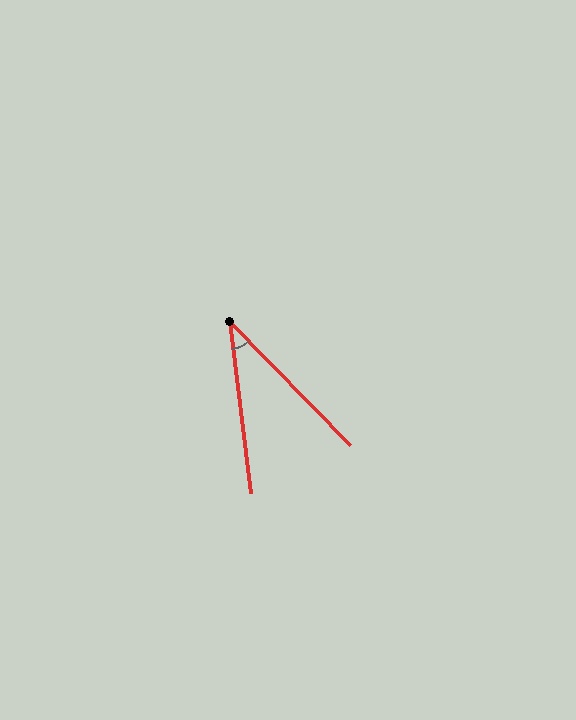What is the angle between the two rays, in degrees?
Approximately 37 degrees.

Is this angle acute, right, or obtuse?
It is acute.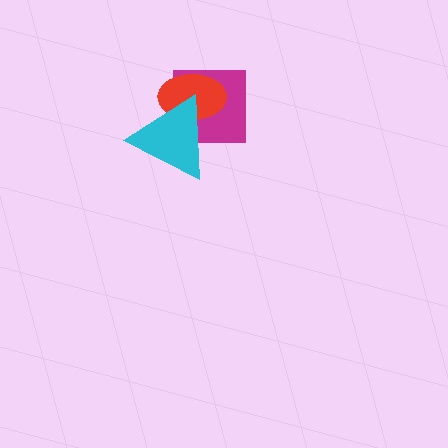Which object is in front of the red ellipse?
The cyan triangle is in front of the red ellipse.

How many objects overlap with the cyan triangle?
2 objects overlap with the cyan triangle.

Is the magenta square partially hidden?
Yes, it is partially covered by another shape.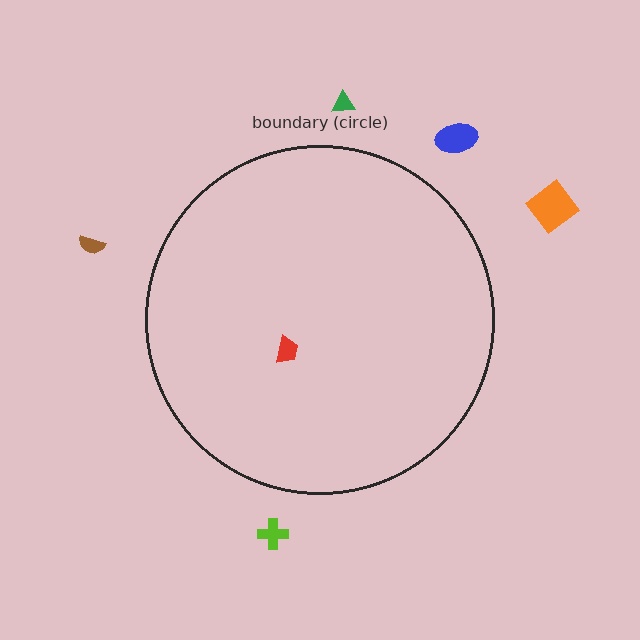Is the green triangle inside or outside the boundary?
Outside.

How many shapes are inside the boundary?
1 inside, 5 outside.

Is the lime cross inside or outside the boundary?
Outside.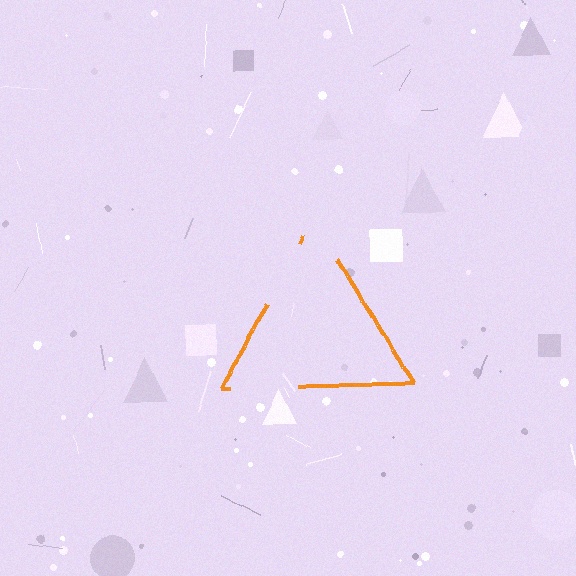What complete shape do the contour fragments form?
The contour fragments form a triangle.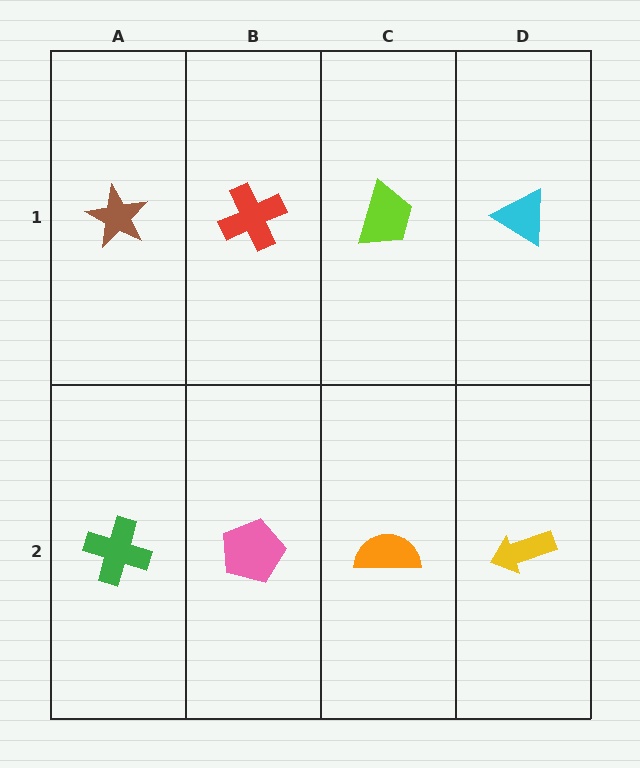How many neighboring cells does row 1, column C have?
3.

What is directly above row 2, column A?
A brown star.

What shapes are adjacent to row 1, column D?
A yellow arrow (row 2, column D), a lime trapezoid (row 1, column C).